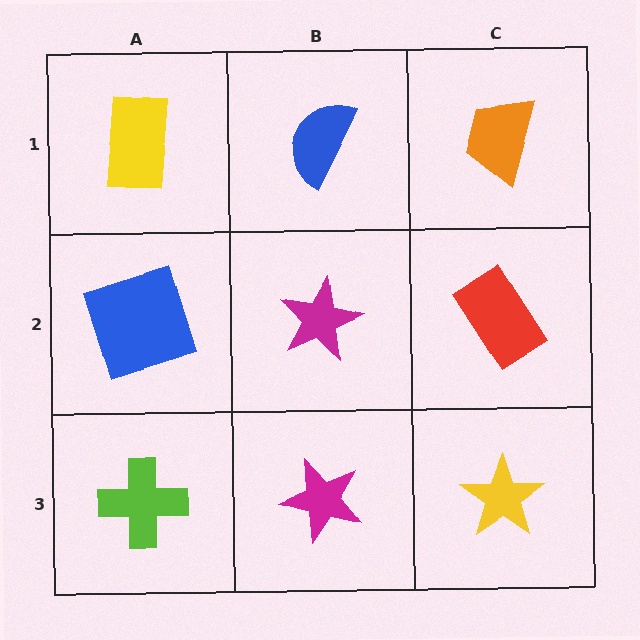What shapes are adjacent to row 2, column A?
A yellow rectangle (row 1, column A), a lime cross (row 3, column A), a magenta star (row 2, column B).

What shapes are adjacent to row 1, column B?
A magenta star (row 2, column B), a yellow rectangle (row 1, column A), an orange trapezoid (row 1, column C).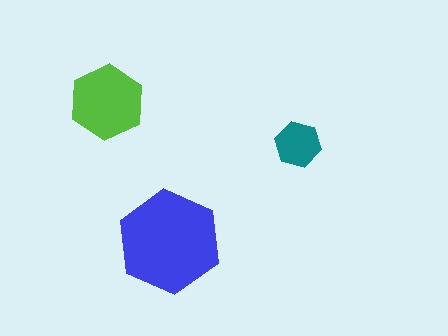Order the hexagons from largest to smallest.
the blue one, the lime one, the teal one.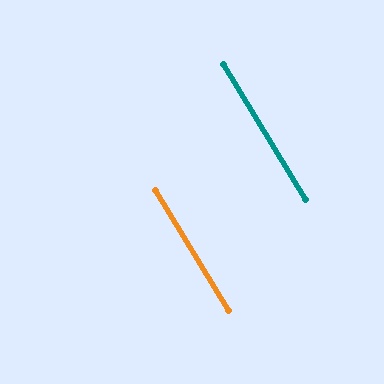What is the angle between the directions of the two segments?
Approximately 0 degrees.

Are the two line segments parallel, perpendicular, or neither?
Parallel — their directions differ by only 0.0°.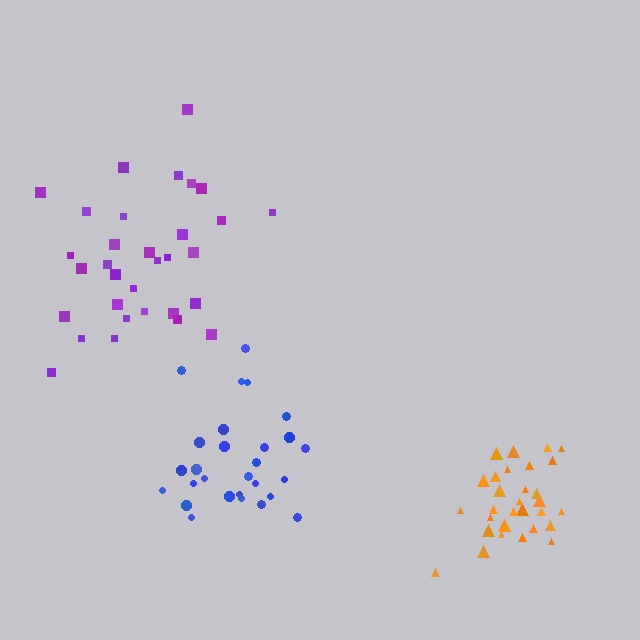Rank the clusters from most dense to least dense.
orange, blue, purple.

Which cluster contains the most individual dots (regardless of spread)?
Purple (32).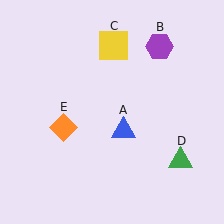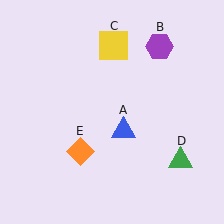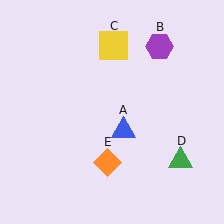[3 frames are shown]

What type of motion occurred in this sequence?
The orange diamond (object E) rotated counterclockwise around the center of the scene.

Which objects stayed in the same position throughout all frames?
Blue triangle (object A) and purple hexagon (object B) and yellow square (object C) and green triangle (object D) remained stationary.